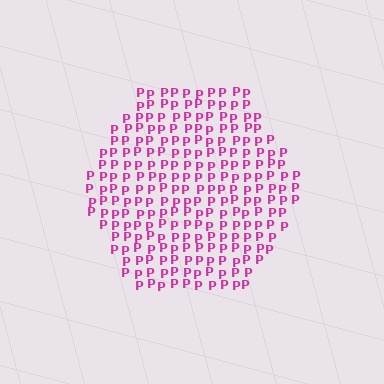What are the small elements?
The small elements are letter P's.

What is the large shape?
The large shape is a hexagon.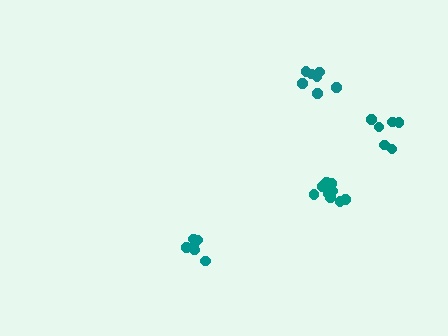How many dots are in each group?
Group 1: 7 dots, Group 2: 7 dots, Group 3: 10 dots, Group 4: 6 dots (30 total).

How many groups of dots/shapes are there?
There are 4 groups.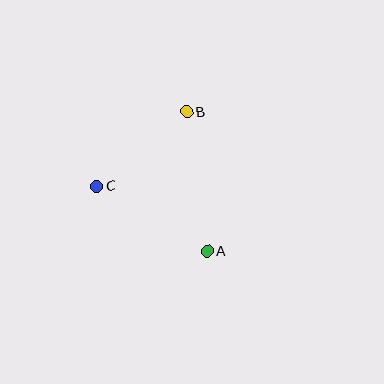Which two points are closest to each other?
Points B and C are closest to each other.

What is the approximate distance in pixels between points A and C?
The distance between A and C is approximately 129 pixels.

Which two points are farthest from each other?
Points A and B are farthest from each other.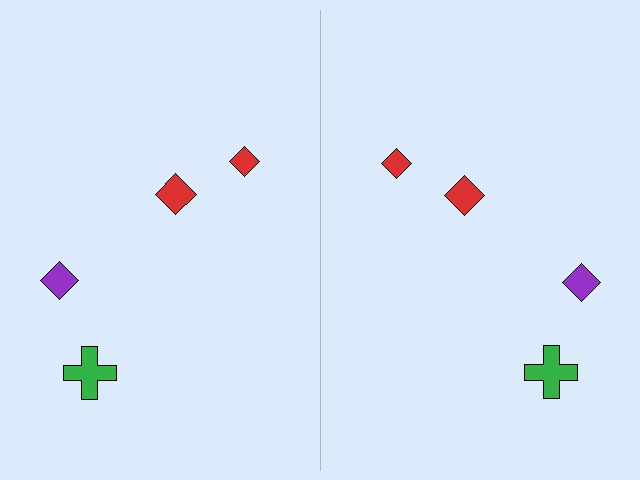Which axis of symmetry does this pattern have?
The pattern has a vertical axis of symmetry running through the center of the image.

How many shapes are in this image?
There are 8 shapes in this image.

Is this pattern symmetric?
Yes, this pattern has bilateral (reflection) symmetry.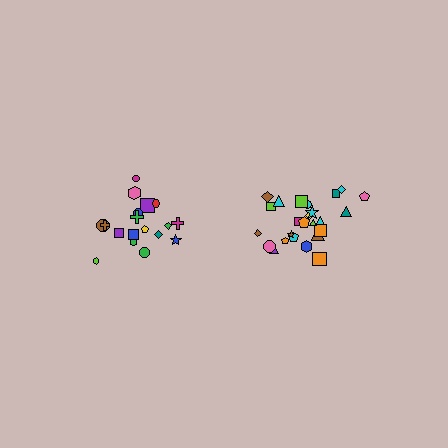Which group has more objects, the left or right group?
The right group.